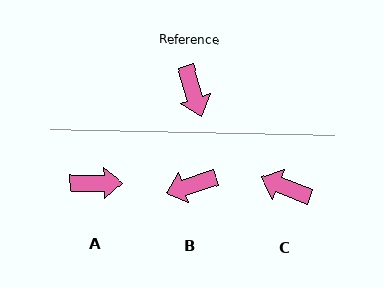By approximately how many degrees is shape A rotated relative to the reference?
Approximately 73 degrees counter-clockwise.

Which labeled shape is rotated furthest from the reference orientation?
C, about 130 degrees away.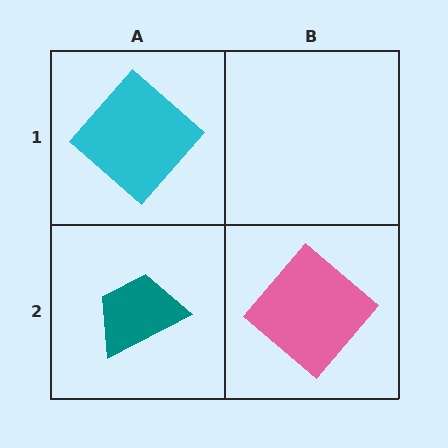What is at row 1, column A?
A cyan diamond.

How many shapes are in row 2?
2 shapes.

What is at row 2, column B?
A pink diamond.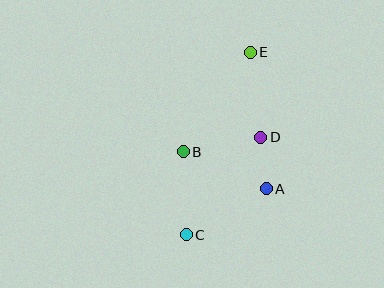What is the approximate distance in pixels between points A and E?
The distance between A and E is approximately 138 pixels.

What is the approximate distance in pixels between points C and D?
The distance between C and D is approximately 123 pixels.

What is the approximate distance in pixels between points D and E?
The distance between D and E is approximately 86 pixels.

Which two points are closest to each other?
Points A and D are closest to each other.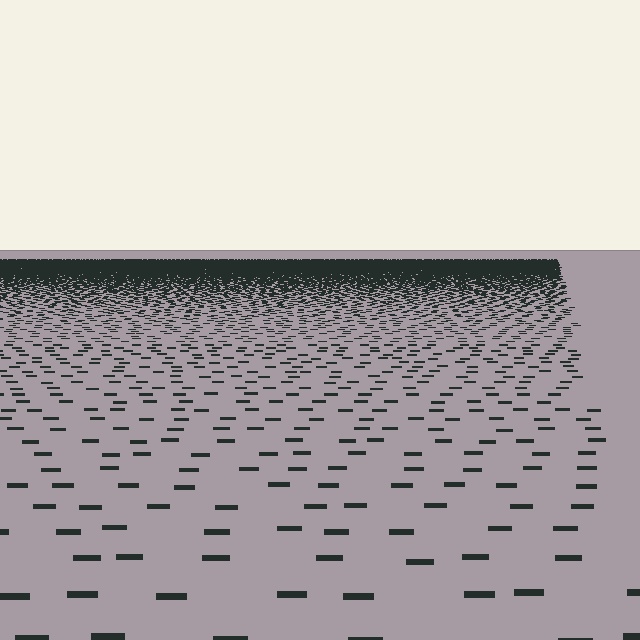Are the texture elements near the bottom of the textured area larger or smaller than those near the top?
Larger. Near the bottom, elements are closer to the viewer and appear at a bigger on-screen size.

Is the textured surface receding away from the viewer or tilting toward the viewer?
The surface is receding away from the viewer. Texture elements get smaller and denser toward the top.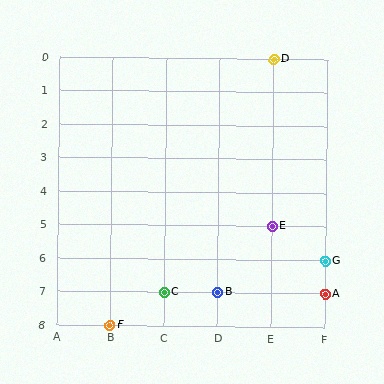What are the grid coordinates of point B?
Point B is at grid coordinates (D, 7).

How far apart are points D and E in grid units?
Points D and E are 5 rows apart.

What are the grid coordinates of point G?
Point G is at grid coordinates (F, 6).